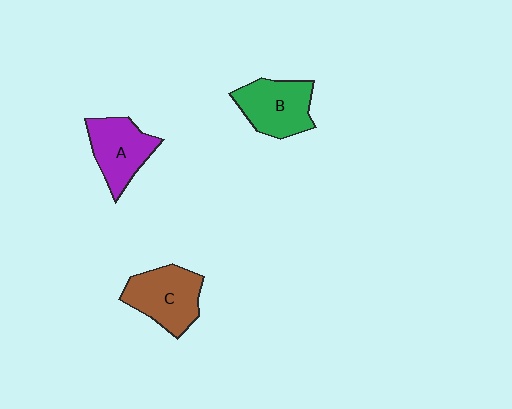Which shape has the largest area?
Shape C (brown).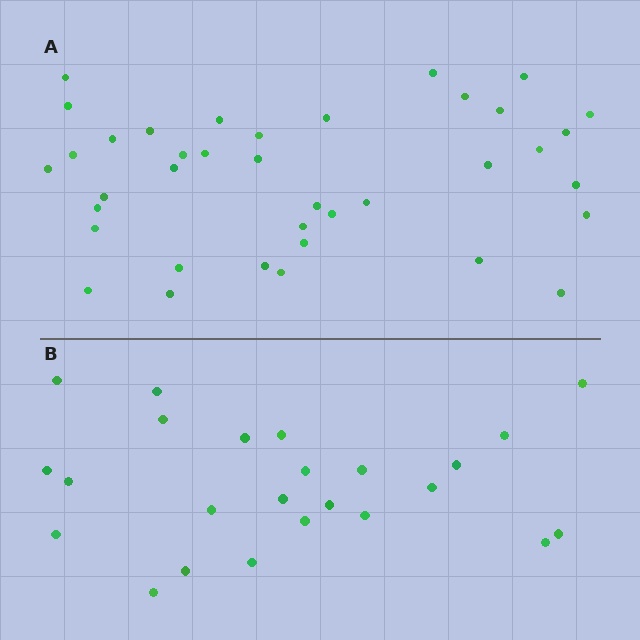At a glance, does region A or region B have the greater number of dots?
Region A (the top region) has more dots.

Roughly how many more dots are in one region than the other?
Region A has approximately 15 more dots than region B.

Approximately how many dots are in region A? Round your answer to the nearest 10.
About 40 dots. (The exact count is 38, which rounds to 40.)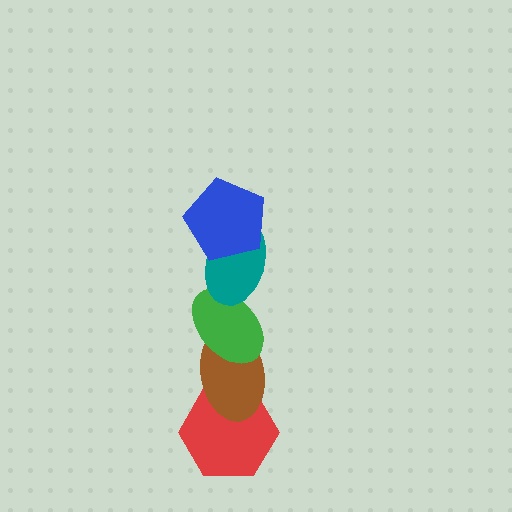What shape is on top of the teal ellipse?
The blue pentagon is on top of the teal ellipse.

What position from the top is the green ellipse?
The green ellipse is 3rd from the top.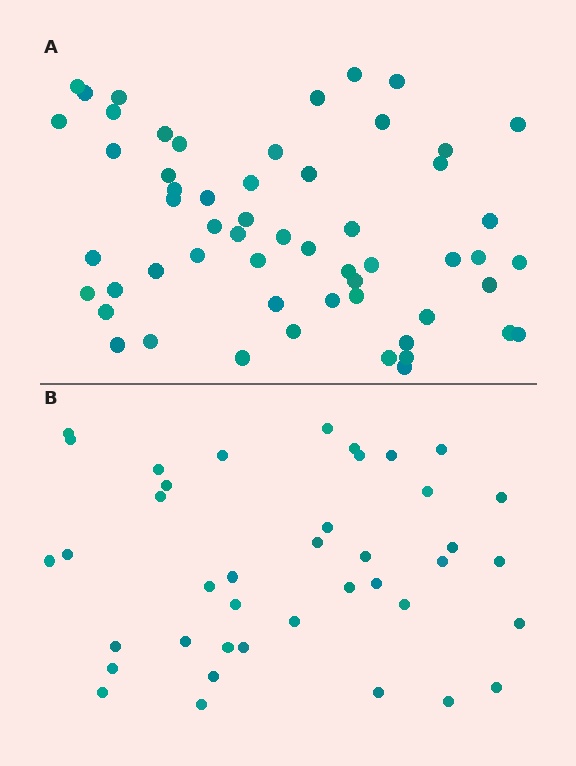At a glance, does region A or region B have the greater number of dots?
Region A (the top region) has more dots.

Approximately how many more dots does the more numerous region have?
Region A has approximately 15 more dots than region B.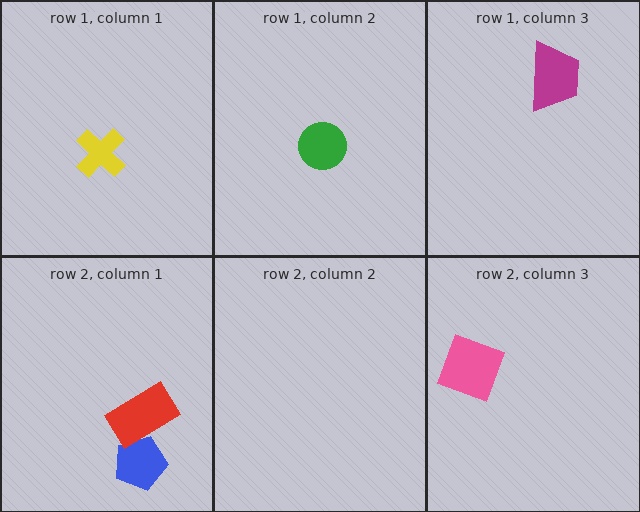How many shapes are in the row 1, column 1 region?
1.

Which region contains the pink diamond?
The row 2, column 3 region.